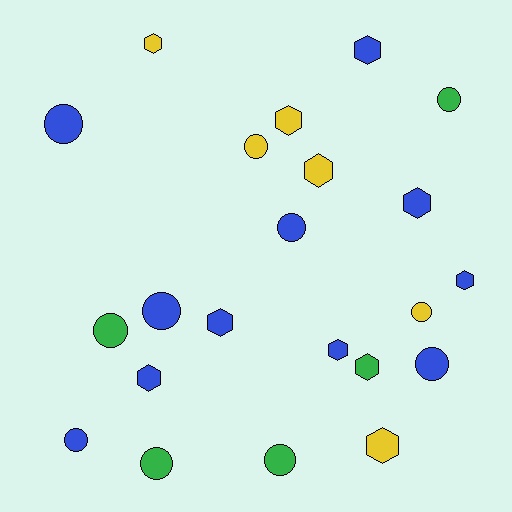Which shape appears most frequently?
Circle, with 11 objects.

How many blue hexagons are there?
There are 6 blue hexagons.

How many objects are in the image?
There are 22 objects.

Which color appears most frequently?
Blue, with 11 objects.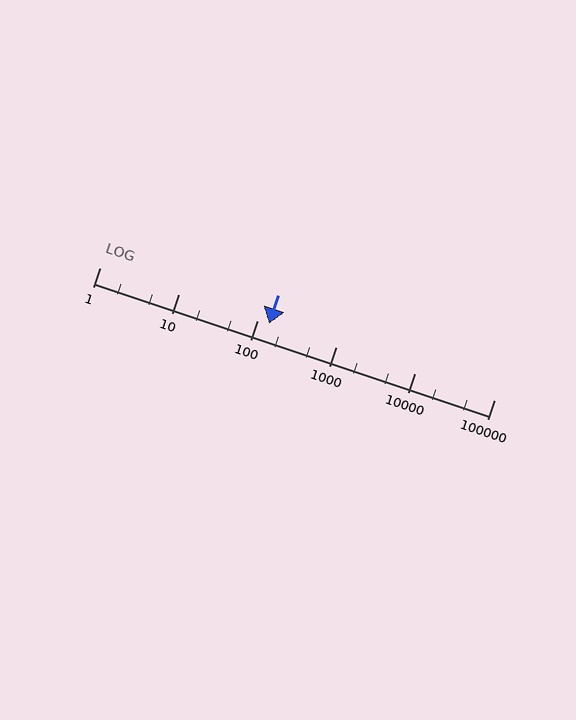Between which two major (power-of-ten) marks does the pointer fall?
The pointer is between 100 and 1000.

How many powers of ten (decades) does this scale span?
The scale spans 5 decades, from 1 to 100000.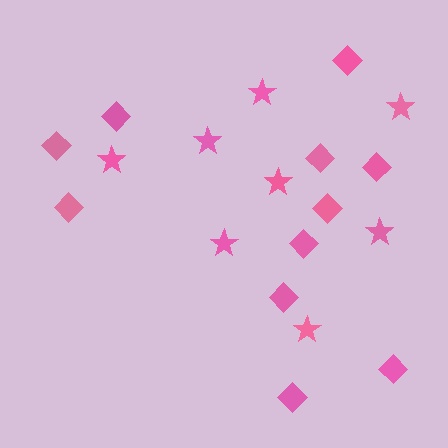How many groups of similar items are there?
There are 2 groups: one group of diamonds (11) and one group of stars (8).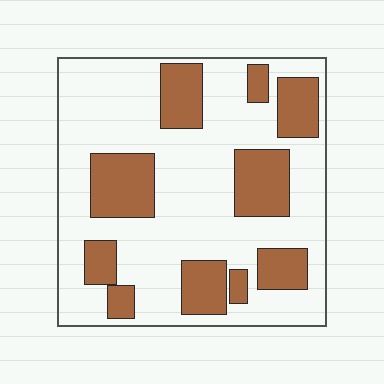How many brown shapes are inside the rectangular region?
10.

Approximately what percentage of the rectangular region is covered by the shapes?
Approximately 30%.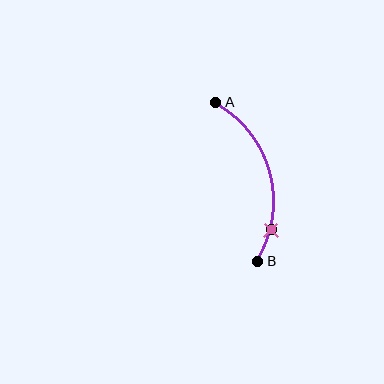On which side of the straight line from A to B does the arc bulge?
The arc bulges to the right of the straight line connecting A and B.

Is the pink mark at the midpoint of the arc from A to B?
No. The pink mark lies on the arc but is closer to endpoint B. The arc midpoint would be at the point on the curve equidistant along the arc from both A and B.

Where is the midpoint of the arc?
The arc midpoint is the point on the curve farthest from the straight line joining A and B. It sits to the right of that line.